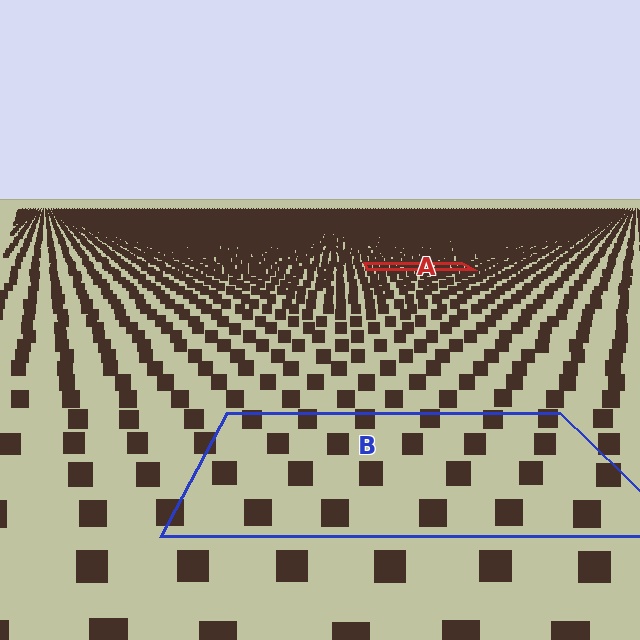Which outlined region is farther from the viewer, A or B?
Region A is farther from the viewer — the texture elements inside it appear smaller and more densely packed.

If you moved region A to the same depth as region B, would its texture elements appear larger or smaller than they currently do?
They would appear larger. At a closer depth, the same texture elements are projected at a bigger on-screen size.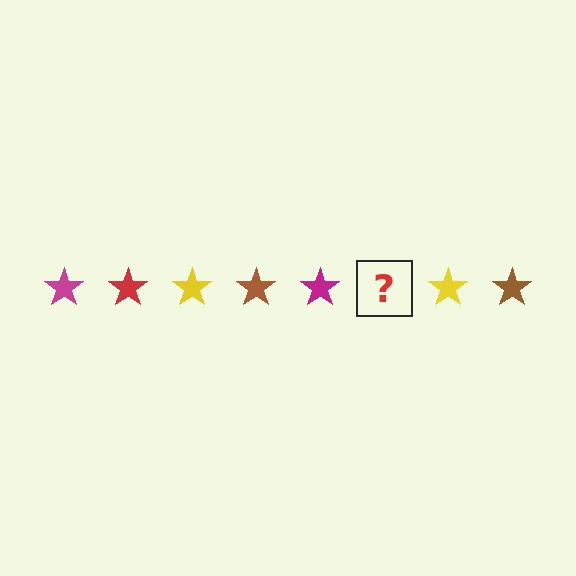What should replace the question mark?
The question mark should be replaced with a red star.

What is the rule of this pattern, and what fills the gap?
The rule is that the pattern cycles through magenta, red, yellow, brown stars. The gap should be filled with a red star.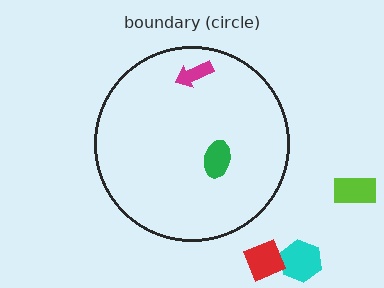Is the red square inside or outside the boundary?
Outside.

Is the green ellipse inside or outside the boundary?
Inside.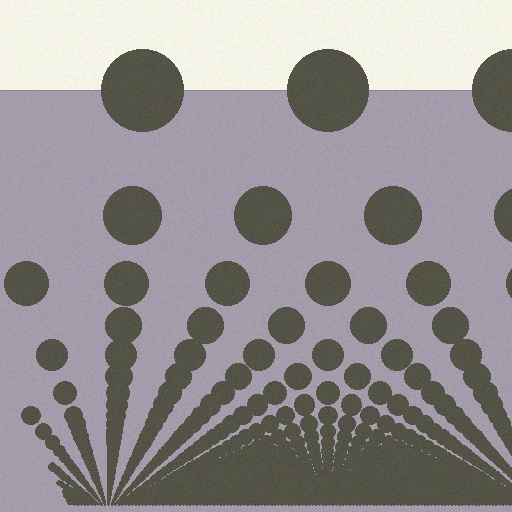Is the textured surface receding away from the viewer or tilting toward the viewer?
The surface appears to tilt toward the viewer. Texture elements get larger and sparser toward the top.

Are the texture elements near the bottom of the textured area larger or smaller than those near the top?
Smaller. The gradient is inverted — elements near the bottom are smaller and denser.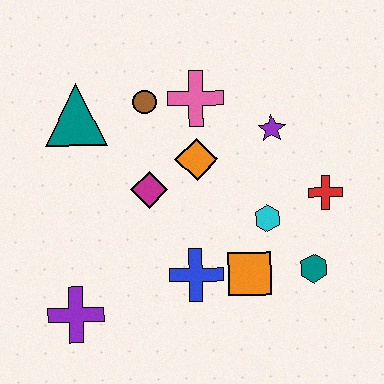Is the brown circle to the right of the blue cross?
No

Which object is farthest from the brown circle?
The teal hexagon is farthest from the brown circle.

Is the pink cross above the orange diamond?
Yes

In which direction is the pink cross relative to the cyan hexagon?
The pink cross is above the cyan hexagon.